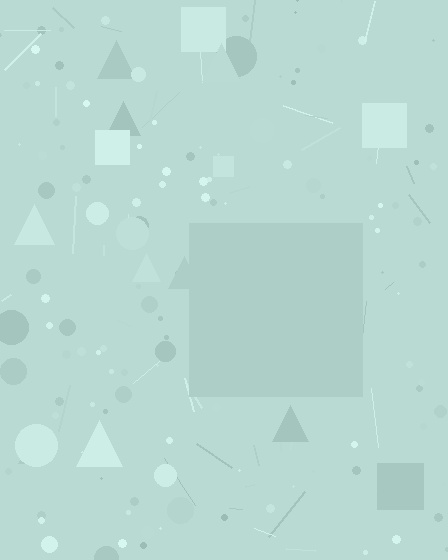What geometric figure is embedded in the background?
A square is embedded in the background.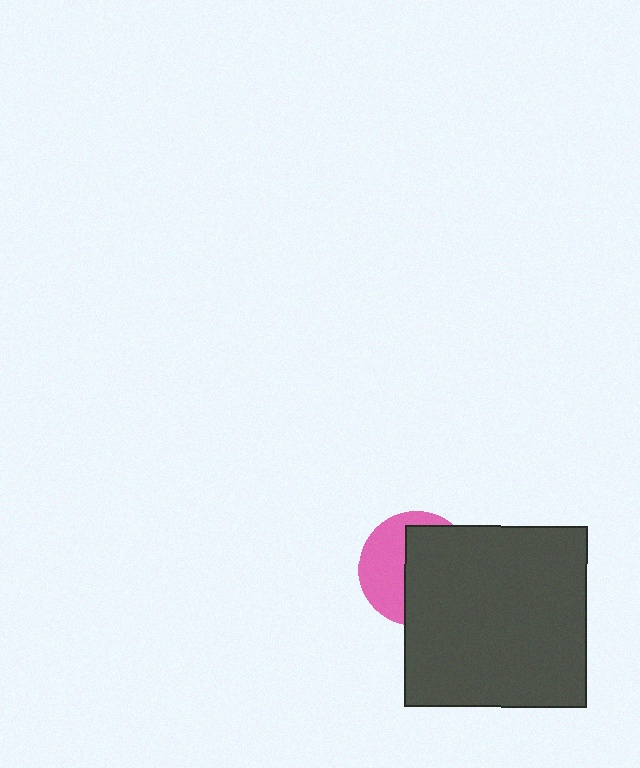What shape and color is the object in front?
The object in front is a dark gray square.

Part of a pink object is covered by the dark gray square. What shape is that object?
It is a circle.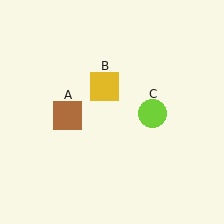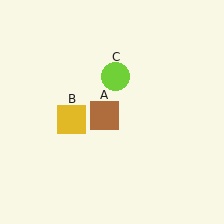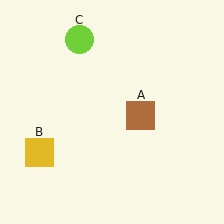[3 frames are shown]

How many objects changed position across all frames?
3 objects changed position: brown square (object A), yellow square (object B), lime circle (object C).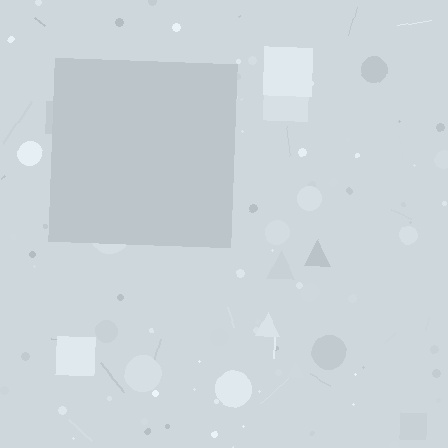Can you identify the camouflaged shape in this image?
The camouflaged shape is a square.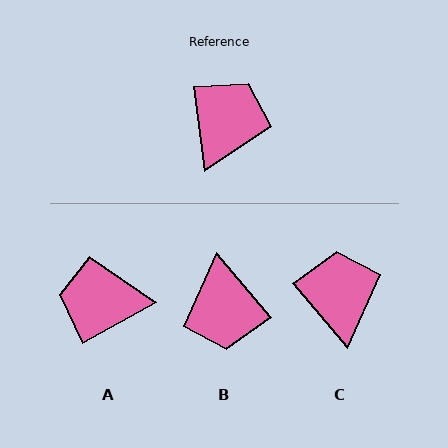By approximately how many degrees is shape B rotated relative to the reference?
Approximately 147 degrees clockwise.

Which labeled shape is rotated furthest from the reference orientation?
B, about 147 degrees away.